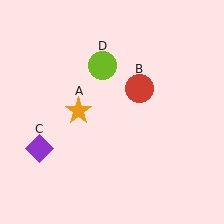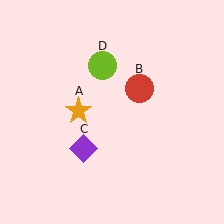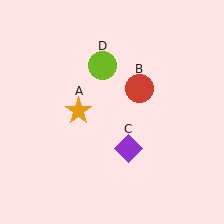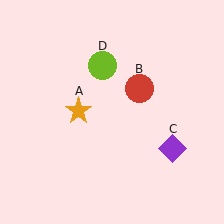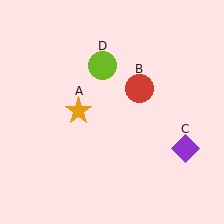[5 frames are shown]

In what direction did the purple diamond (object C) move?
The purple diamond (object C) moved right.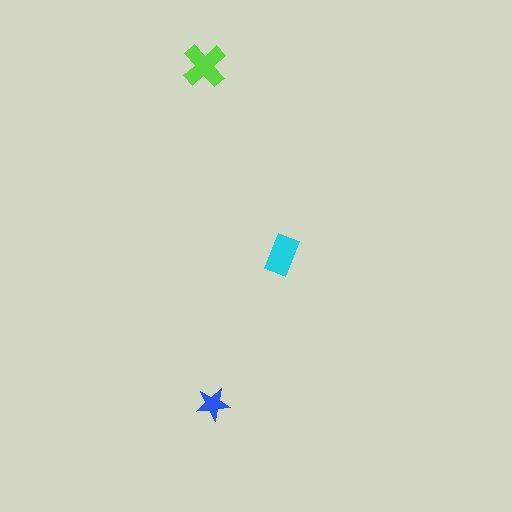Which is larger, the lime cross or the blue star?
The lime cross.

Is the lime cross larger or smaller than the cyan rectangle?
Larger.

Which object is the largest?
The lime cross.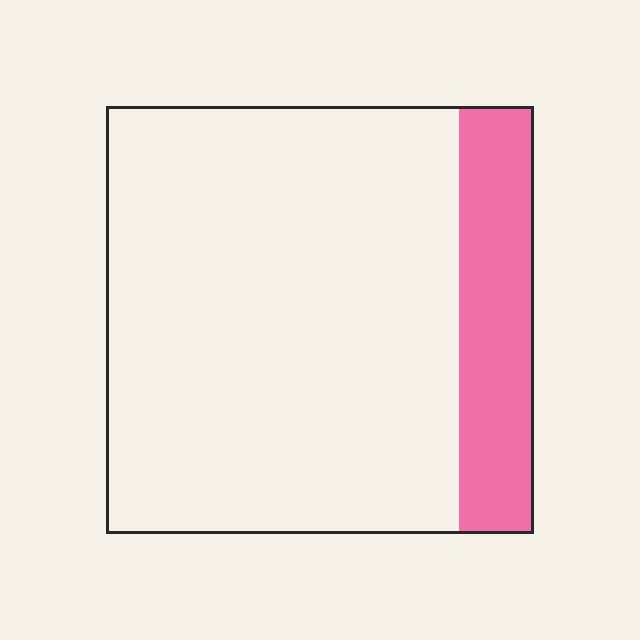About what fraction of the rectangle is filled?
About one sixth (1/6).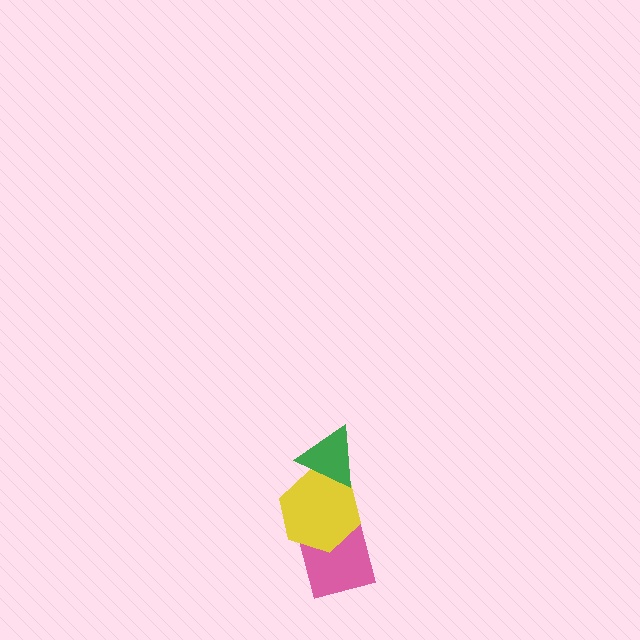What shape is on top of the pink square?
The yellow hexagon is on top of the pink square.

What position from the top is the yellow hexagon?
The yellow hexagon is 2nd from the top.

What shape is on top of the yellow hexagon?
The green triangle is on top of the yellow hexagon.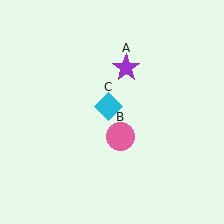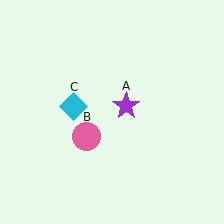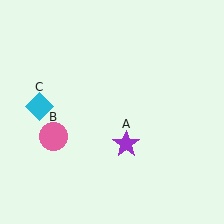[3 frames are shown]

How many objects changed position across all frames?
3 objects changed position: purple star (object A), pink circle (object B), cyan diamond (object C).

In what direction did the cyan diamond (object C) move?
The cyan diamond (object C) moved left.